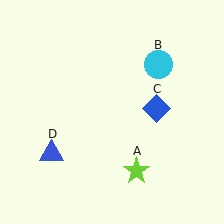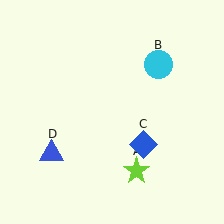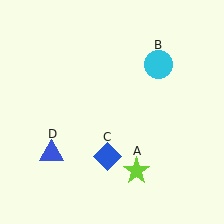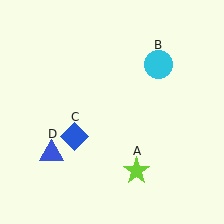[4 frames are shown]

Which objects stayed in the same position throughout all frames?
Lime star (object A) and cyan circle (object B) and blue triangle (object D) remained stationary.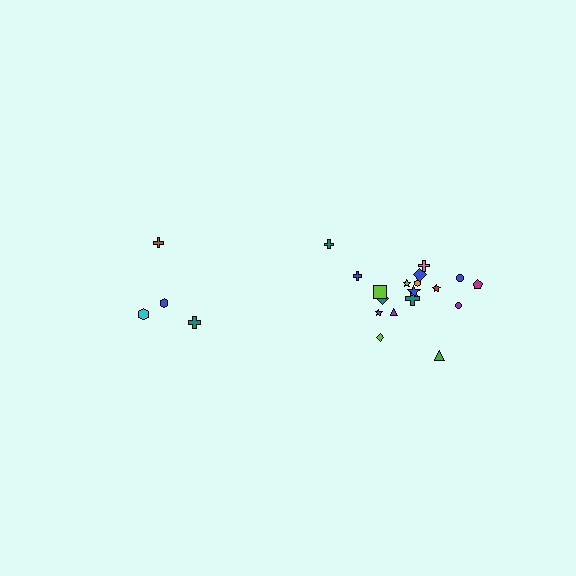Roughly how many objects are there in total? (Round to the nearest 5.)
Roughly 20 objects in total.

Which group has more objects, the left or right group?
The right group.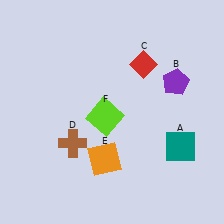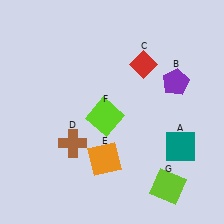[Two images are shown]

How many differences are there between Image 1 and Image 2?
There is 1 difference between the two images.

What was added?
A lime square (G) was added in Image 2.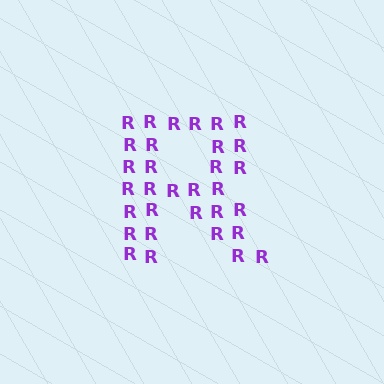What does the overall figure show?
The overall figure shows the letter R.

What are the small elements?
The small elements are letter R's.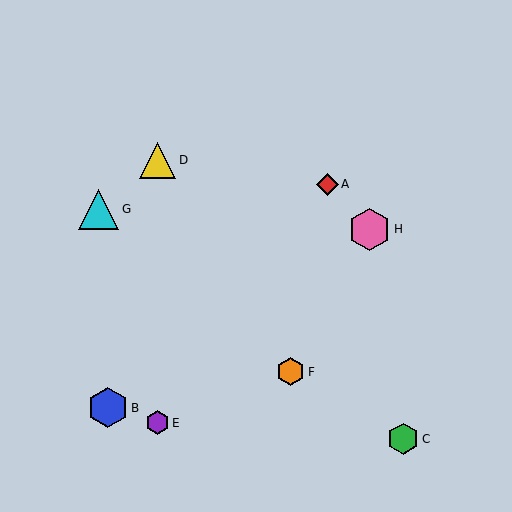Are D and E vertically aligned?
Yes, both are at x≈157.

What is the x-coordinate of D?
Object D is at x≈157.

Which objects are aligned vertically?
Objects D, E are aligned vertically.